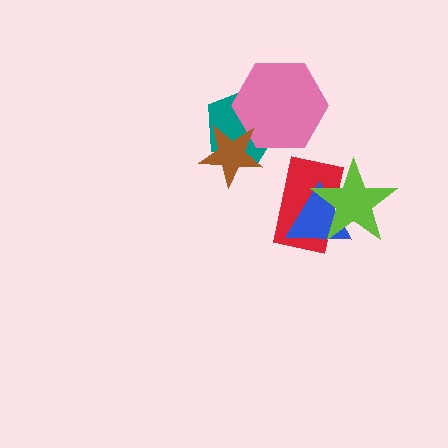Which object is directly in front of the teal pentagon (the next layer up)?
The pink hexagon is directly in front of the teal pentagon.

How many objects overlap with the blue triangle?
2 objects overlap with the blue triangle.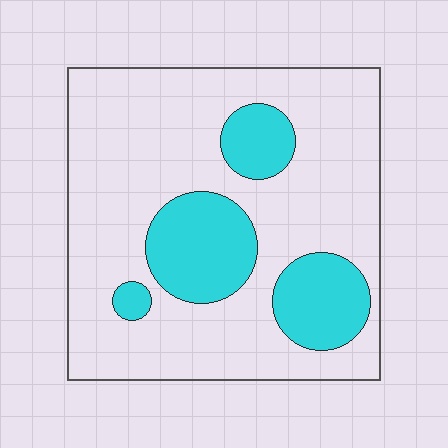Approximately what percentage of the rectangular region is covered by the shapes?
Approximately 25%.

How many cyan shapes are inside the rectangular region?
4.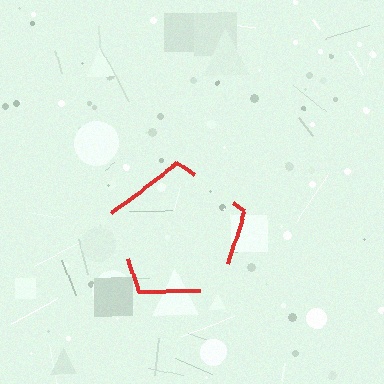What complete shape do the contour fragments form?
The contour fragments form a pentagon.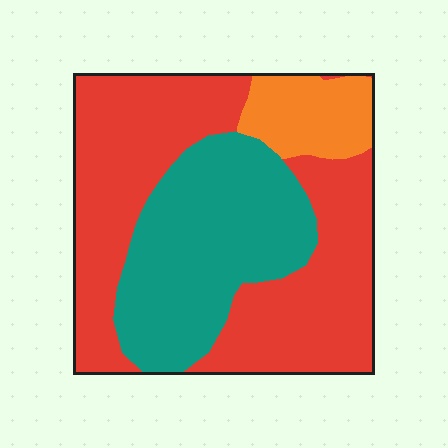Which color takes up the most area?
Red, at roughly 55%.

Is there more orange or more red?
Red.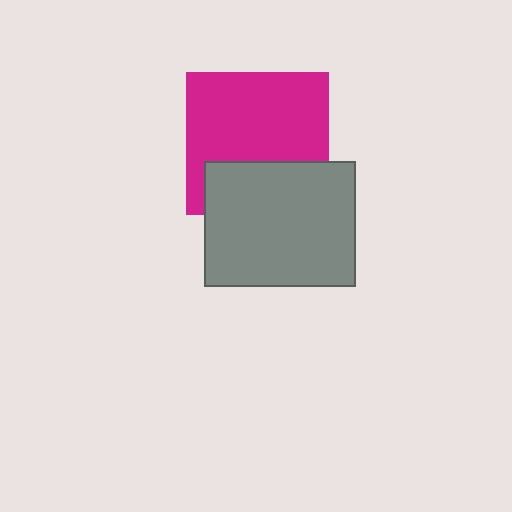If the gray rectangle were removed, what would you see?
You would see the complete magenta square.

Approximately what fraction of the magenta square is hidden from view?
Roughly 33% of the magenta square is hidden behind the gray rectangle.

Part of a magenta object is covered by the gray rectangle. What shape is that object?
It is a square.